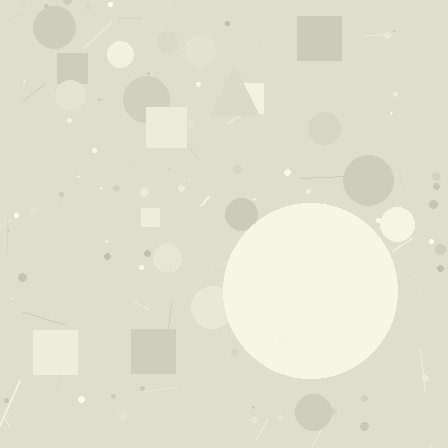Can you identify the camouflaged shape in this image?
The camouflaged shape is a circle.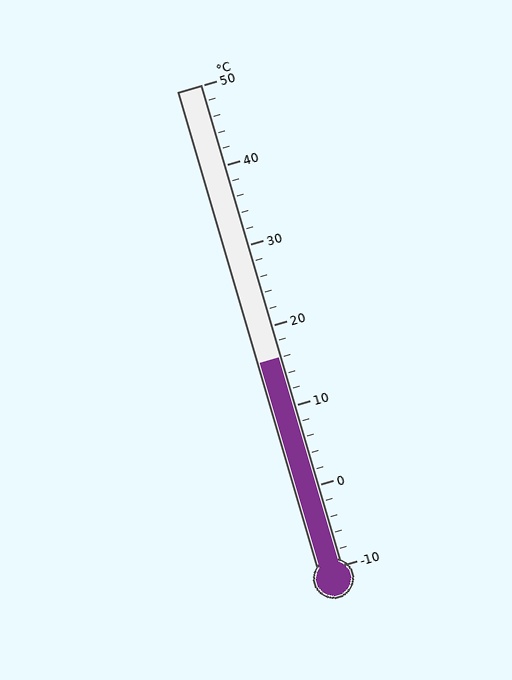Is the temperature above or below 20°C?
The temperature is below 20°C.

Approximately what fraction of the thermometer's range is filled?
The thermometer is filled to approximately 45% of its range.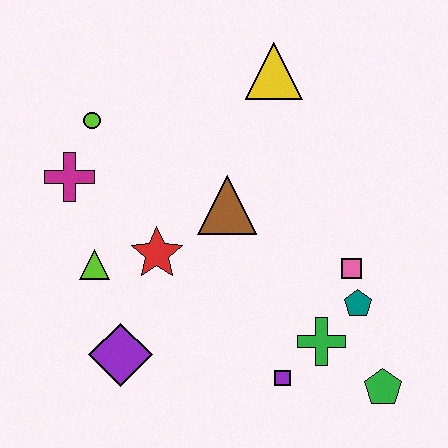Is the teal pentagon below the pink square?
Yes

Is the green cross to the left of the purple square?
No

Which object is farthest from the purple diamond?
The yellow triangle is farthest from the purple diamond.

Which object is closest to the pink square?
The teal pentagon is closest to the pink square.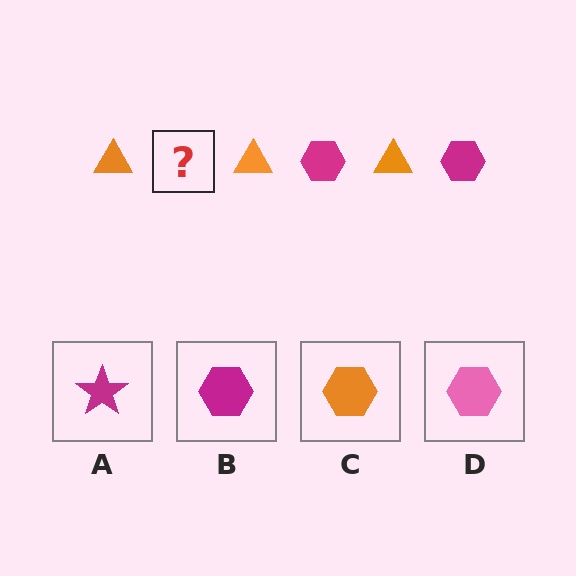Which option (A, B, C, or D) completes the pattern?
B.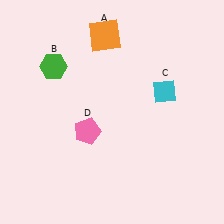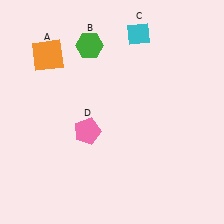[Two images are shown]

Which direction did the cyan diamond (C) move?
The cyan diamond (C) moved up.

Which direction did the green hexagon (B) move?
The green hexagon (B) moved right.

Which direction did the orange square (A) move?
The orange square (A) moved left.